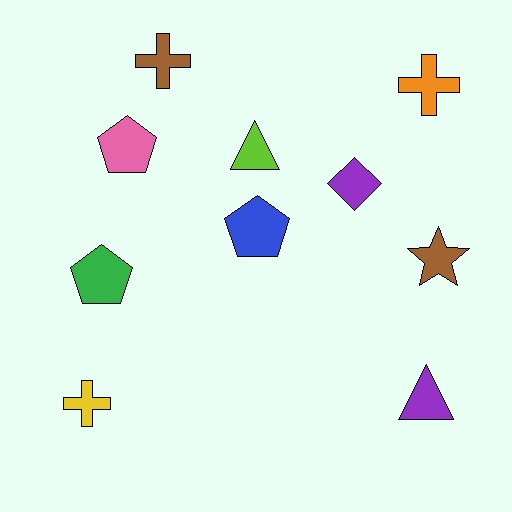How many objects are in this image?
There are 10 objects.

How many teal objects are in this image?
There are no teal objects.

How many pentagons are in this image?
There are 3 pentagons.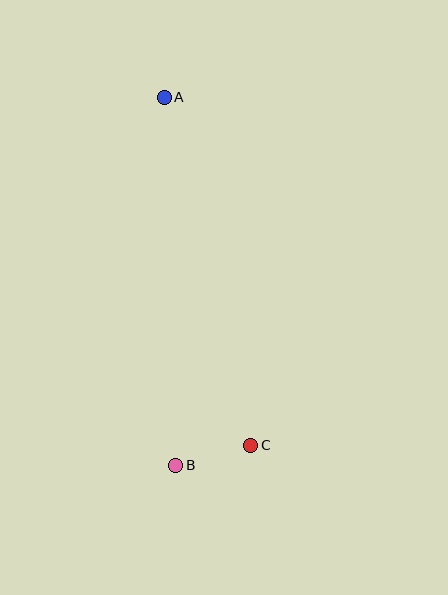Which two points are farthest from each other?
Points A and B are farthest from each other.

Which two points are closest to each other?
Points B and C are closest to each other.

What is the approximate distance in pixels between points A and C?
The distance between A and C is approximately 359 pixels.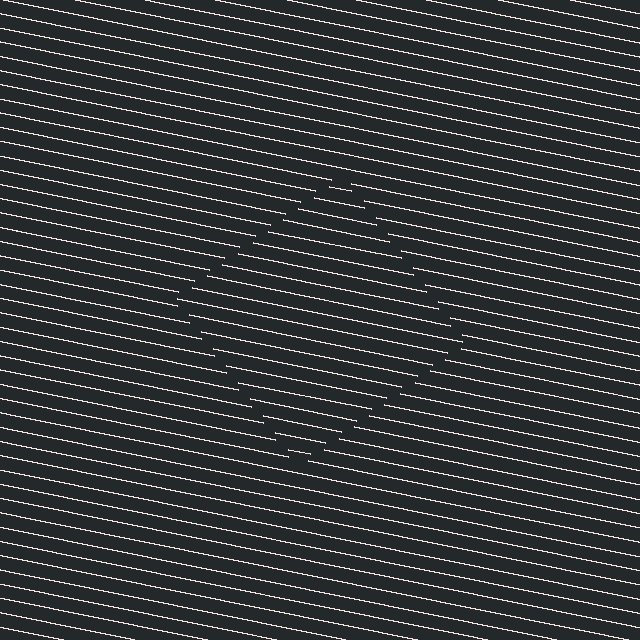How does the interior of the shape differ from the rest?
The interior of the shape contains the same grating, shifted by half a period — the contour is defined by the phase discontinuity where line-ends from the inner and outer gratings abut.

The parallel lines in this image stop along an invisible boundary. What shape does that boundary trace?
An illusory square. The interior of the shape contains the same grating, shifted by half a period — the contour is defined by the phase discontinuity where line-ends from the inner and outer gratings abut.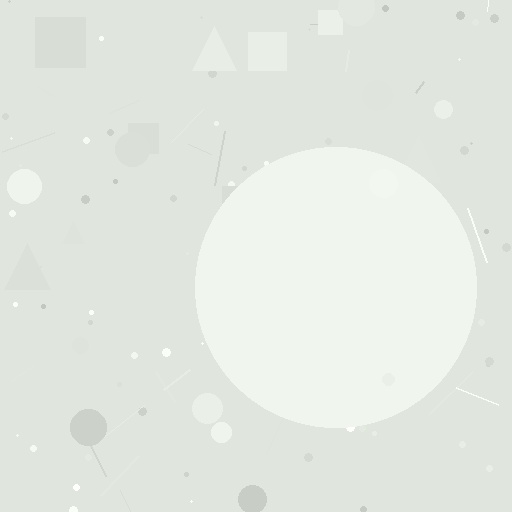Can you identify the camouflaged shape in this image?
The camouflaged shape is a circle.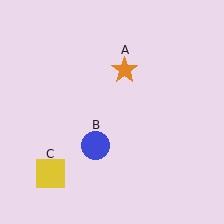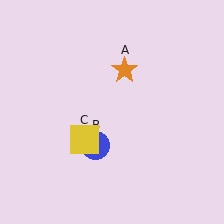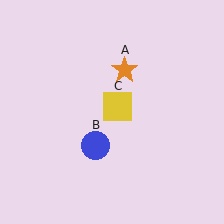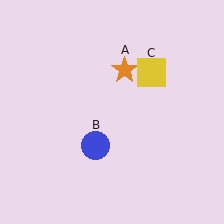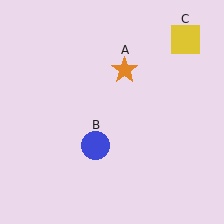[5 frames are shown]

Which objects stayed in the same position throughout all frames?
Orange star (object A) and blue circle (object B) remained stationary.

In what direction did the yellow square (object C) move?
The yellow square (object C) moved up and to the right.